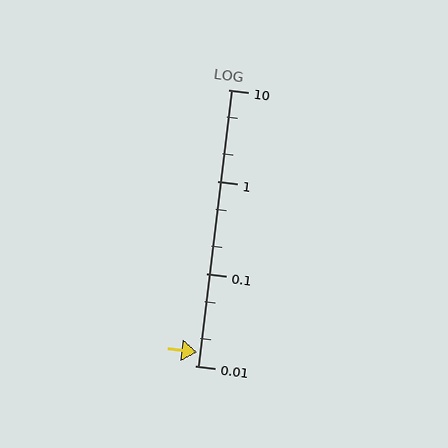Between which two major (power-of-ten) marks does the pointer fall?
The pointer is between 0.01 and 0.1.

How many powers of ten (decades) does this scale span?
The scale spans 3 decades, from 0.01 to 10.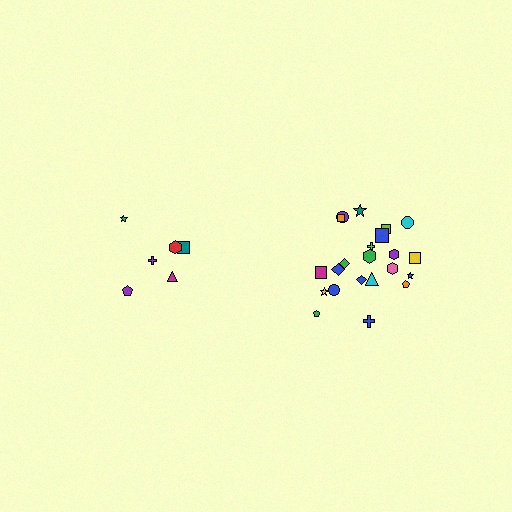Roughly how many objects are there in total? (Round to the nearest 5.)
Roughly 30 objects in total.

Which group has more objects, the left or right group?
The right group.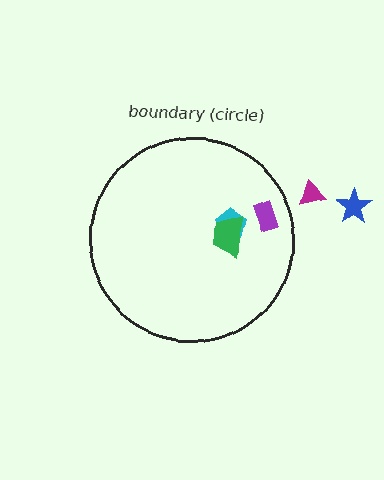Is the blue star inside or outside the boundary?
Outside.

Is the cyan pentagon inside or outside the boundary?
Inside.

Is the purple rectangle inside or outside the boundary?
Inside.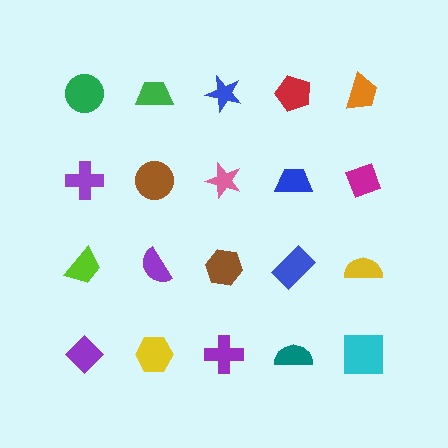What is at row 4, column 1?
A purple diamond.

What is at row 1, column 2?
A green trapezoid.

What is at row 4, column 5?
A cyan square.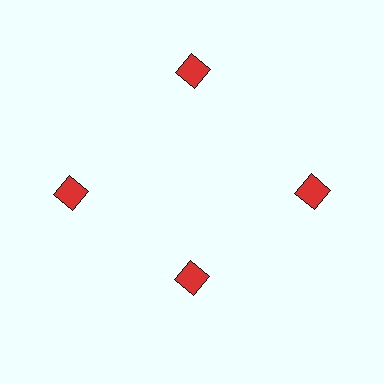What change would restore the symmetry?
The symmetry would be restored by moving it outward, back onto the ring so that all 4 diamonds sit at equal angles and equal distance from the center.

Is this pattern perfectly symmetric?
No. The 4 red diamonds are arranged in a ring, but one element near the 6 o'clock position is pulled inward toward the center, breaking the 4-fold rotational symmetry.